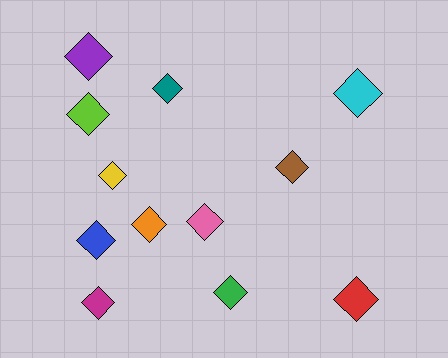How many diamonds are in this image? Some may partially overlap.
There are 12 diamonds.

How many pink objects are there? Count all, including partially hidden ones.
There is 1 pink object.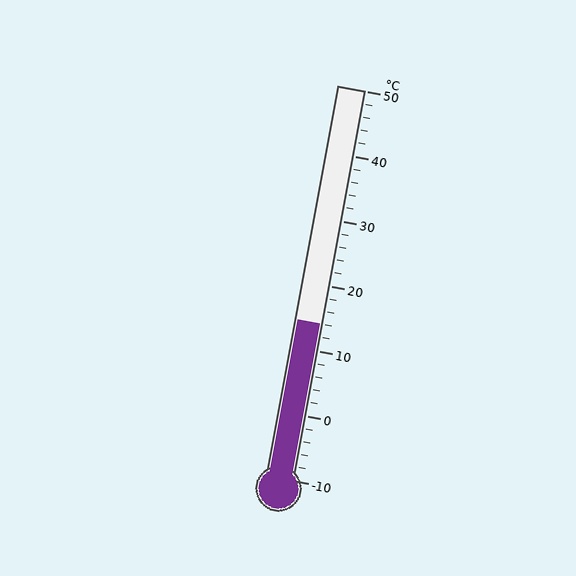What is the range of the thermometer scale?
The thermometer scale ranges from -10°C to 50°C.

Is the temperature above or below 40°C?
The temperature is below 40°C.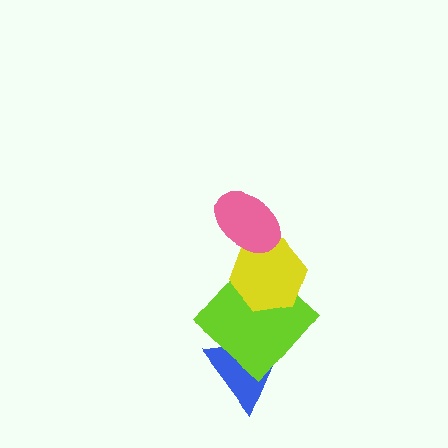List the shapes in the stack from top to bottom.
From top to bottom: the pink ellipse, the yellow hexagon, the lime diamond, the blue triangle.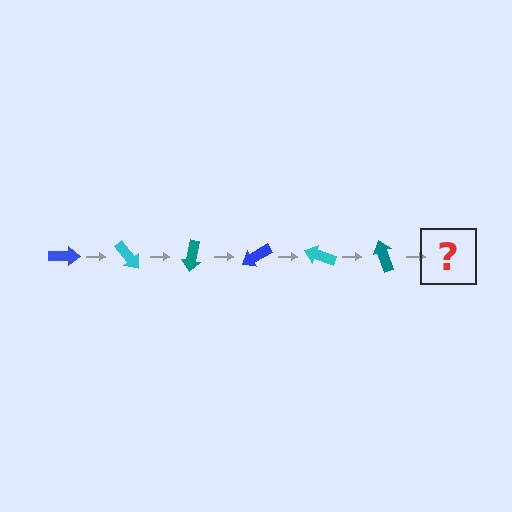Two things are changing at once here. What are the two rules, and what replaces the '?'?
The two rules are that it rotates 50 degrees each step and the color cycles through blue, cyan, and teal. The '?' should be a blue arrow, rotated 300 degrees from the start.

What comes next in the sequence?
The next element should be a blue arrow, rotated 300 degrees from the start.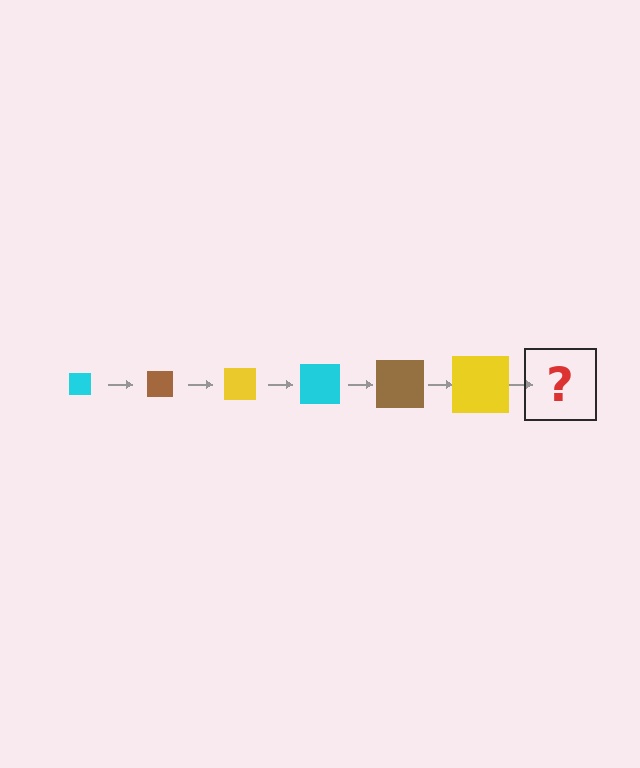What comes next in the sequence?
The next element should be a cyan square, larger than the previous one.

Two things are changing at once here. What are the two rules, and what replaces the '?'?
The two rules are that the square grows larger each step and the color cycles through cyan, brown, and yellow. The '?' should be a cyan square, larger than the previous one.